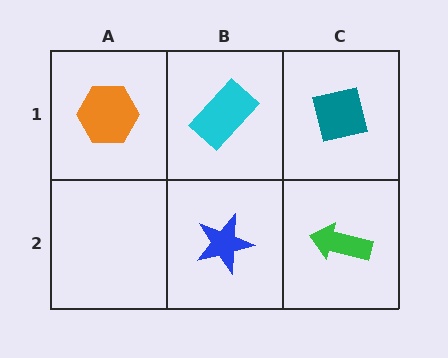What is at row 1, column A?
An orange hexagon.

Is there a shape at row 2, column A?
No, that cell is empty.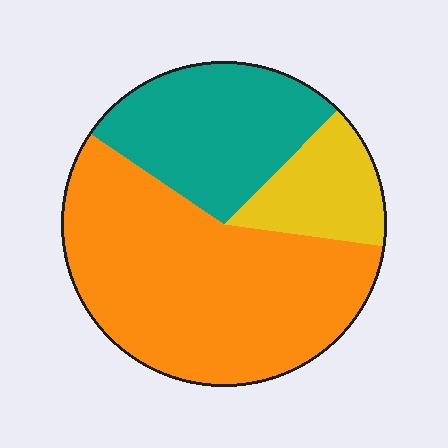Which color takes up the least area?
Yellow, at roughly 15%.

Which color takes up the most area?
Orange, at roughly 55%.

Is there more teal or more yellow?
Teal.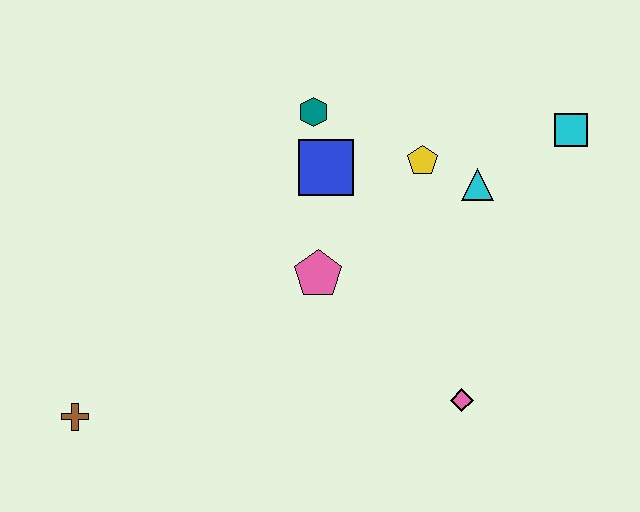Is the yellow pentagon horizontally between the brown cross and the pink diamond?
Yes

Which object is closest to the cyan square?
The cyan triangle is closest to the cyan square.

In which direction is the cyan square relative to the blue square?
The cyan square is to the right of the blue square.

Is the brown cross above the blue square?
No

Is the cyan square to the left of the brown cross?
No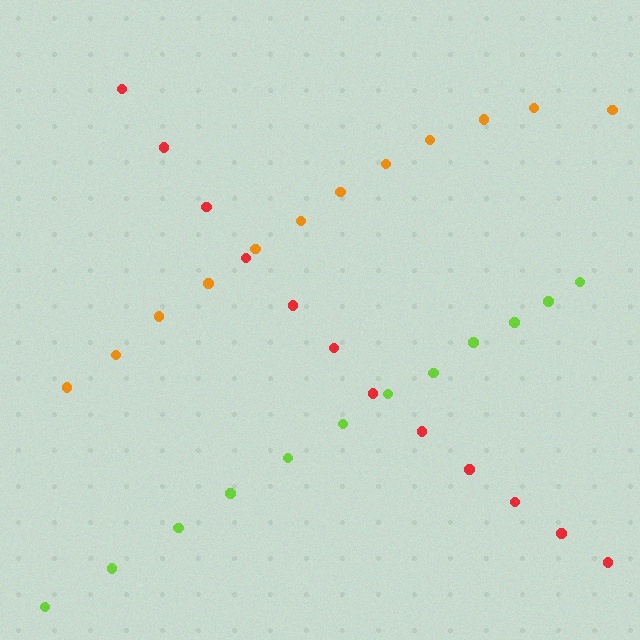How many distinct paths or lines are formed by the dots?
There are 3 distinct paths.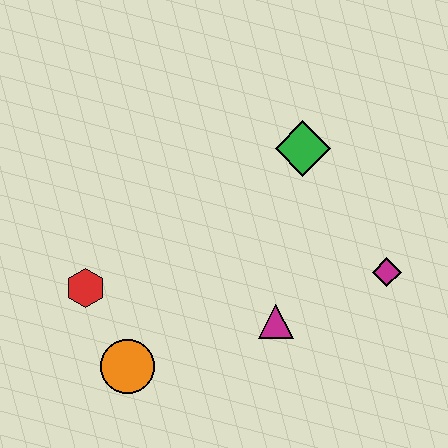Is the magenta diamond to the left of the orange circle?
No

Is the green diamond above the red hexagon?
Yes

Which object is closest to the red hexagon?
The orange circle is closest to the red hexagon.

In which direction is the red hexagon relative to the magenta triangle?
The red hexagon is to the left of the magenta triangle.